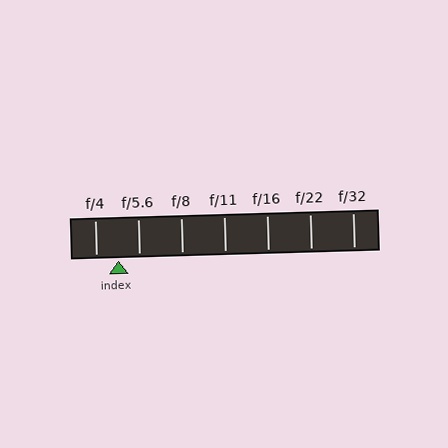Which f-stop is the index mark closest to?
The index mark is closest to f/5.6.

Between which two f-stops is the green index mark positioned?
The index mark is between f/4 and f/5.6.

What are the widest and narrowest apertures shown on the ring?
The widest aperture shown is f/4 and the narrowest is f/32.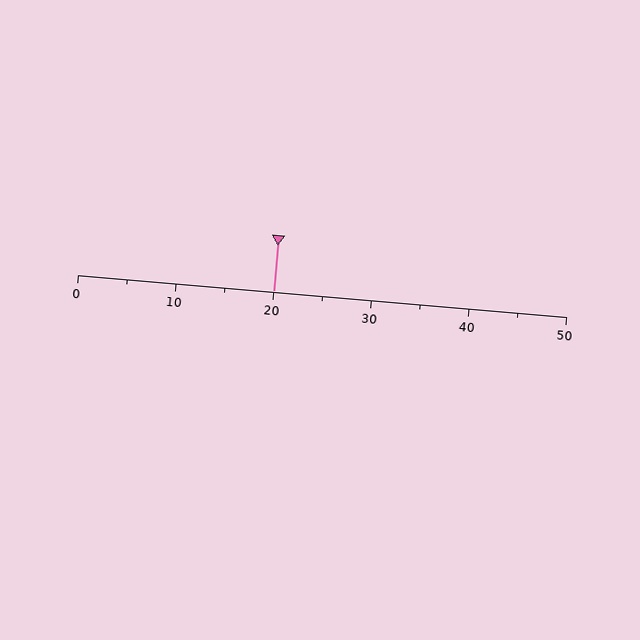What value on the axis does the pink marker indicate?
The marker indicates approximately 20.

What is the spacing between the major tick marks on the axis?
The major ticks are spaced 10 apart.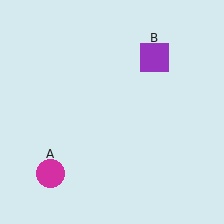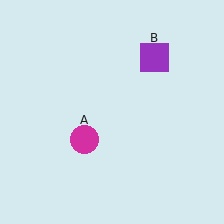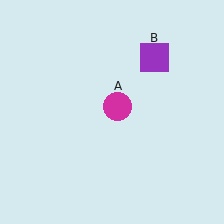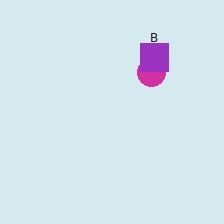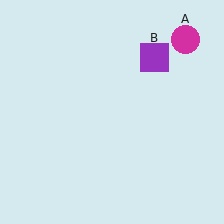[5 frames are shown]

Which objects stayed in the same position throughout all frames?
Purple square (object B) remained stationary.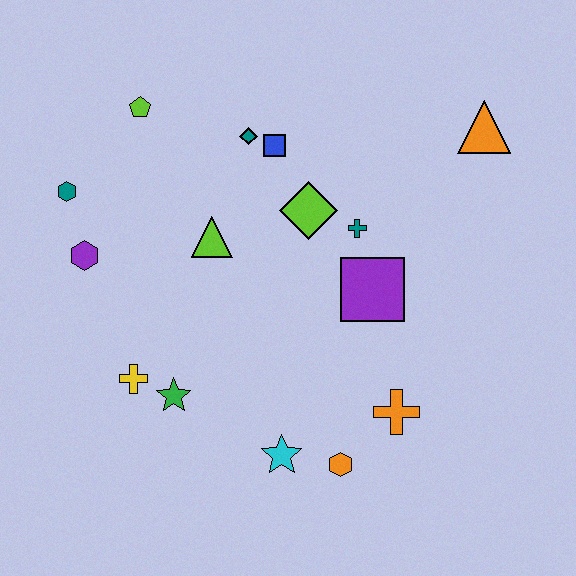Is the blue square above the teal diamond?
No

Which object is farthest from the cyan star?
The orange triangle is farthest from the cyan star.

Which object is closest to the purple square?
The teal cross is closest to the purple square.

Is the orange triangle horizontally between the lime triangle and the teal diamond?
No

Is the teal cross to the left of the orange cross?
Yes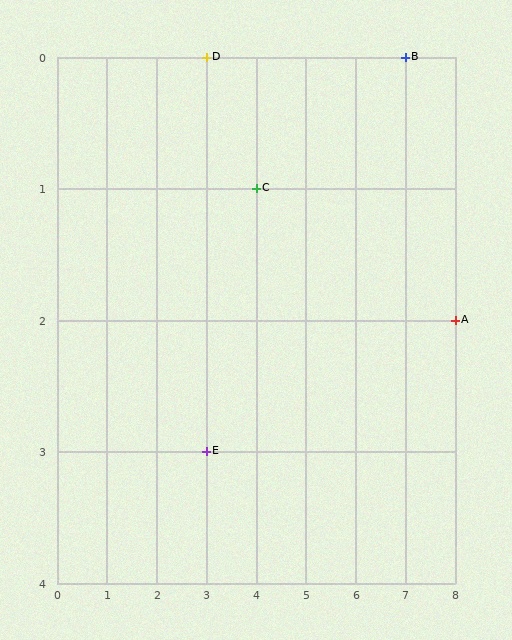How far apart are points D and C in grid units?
Points D and C are 1 column and 1 row apart (about 1.4 grid units diagonally).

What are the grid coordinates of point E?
Point E is at grid coordinates (3, 3).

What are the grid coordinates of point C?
Point C is at grid coordinates (4, 1).